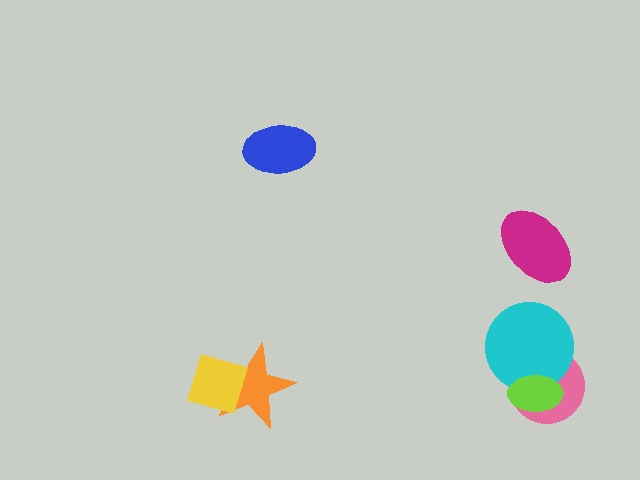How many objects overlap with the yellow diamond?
1 object overlaps with the yellow diamond.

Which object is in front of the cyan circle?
The lime ellipse is in front of the cyan circle.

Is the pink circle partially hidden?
Yes, it is partially covered by another shape.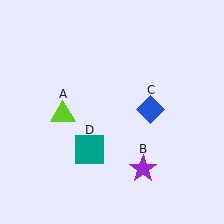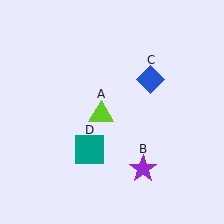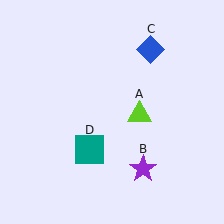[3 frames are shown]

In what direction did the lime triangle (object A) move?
The lime triangle (object A) moved right.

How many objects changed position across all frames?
2 objects changed position: lime triangle (object A), blue diamond (object C).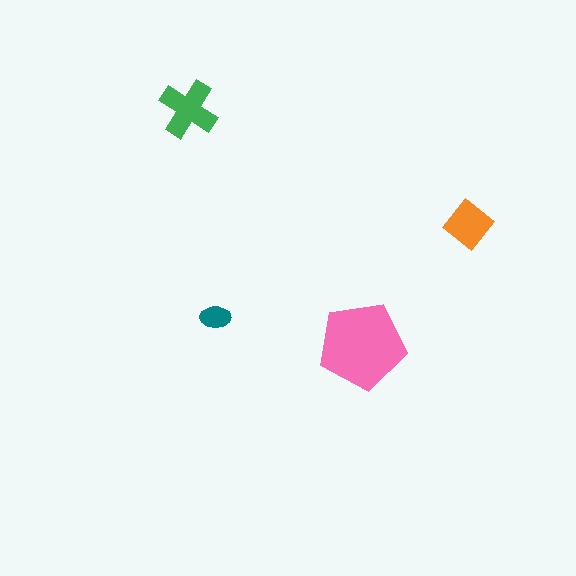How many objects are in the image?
There are 4 objects in the image.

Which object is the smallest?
The teal ellipse.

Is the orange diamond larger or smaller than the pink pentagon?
Smaller.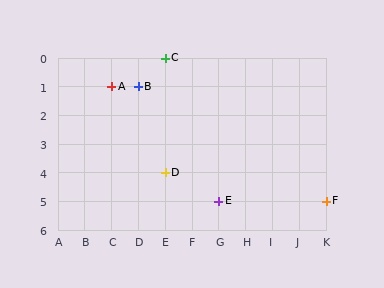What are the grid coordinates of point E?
Point E is at grid coordinates (G, 5).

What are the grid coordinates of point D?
Point D is at grid coordinates (E, 4).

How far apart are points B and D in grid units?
Points B and D are 1 column and 3 rows apart (about 3.2 grid units diagonally).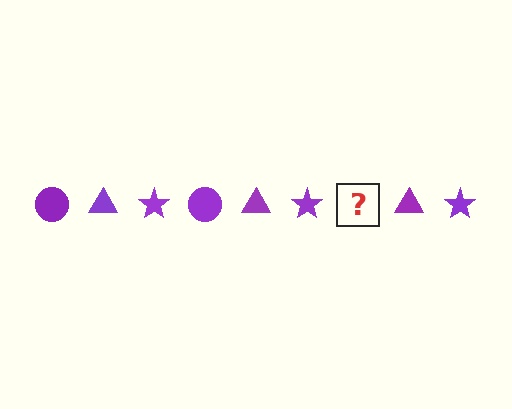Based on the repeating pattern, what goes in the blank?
The blank should be a purple circle.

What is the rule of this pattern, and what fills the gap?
The rule is that the pattern cycles through circle, triangle, star shapes in purple. The gap should be filled with a purple circle.